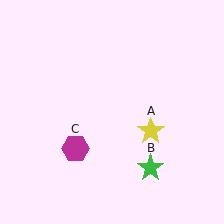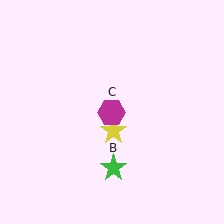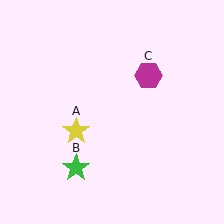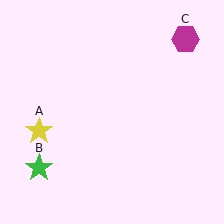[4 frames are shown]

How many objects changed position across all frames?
3 objects changed position: yellow star (object A), green star (object B), magenta hexagon (object C).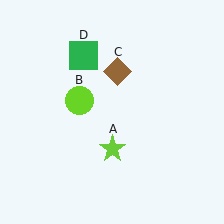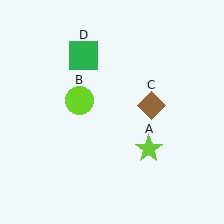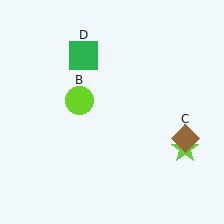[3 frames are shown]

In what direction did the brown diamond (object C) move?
The brown diamond (object C) moved down and to the right.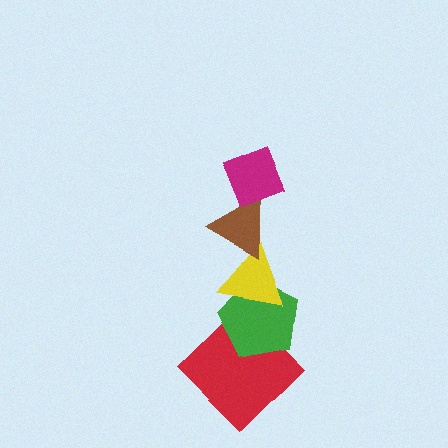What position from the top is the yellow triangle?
The yellow triangle is 3rd from the top.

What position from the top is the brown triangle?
The brown triangle is 2nd from the top.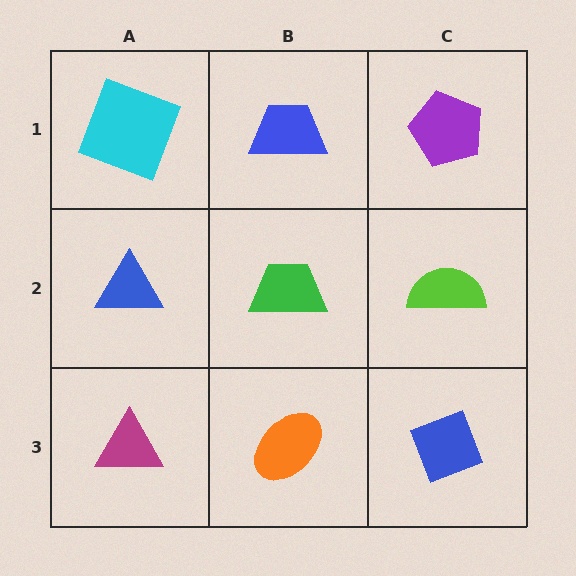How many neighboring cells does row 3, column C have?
2.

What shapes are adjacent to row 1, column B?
A green trapezoid (row 2, column B), a cyan square (row 1, column A), a purple pentagon (row 1, column C).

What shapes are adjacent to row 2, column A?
A cyan square (row 1, column A), a magenta triangle (row 3, column A), a green trapezoid (row 2, column B).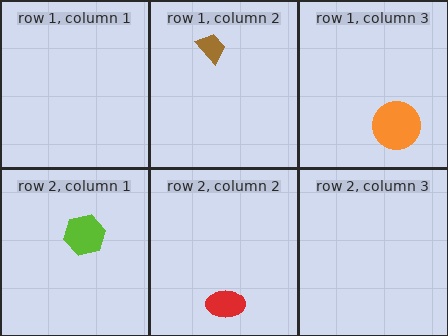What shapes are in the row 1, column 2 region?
The brown trapezoid.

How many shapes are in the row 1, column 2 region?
1.